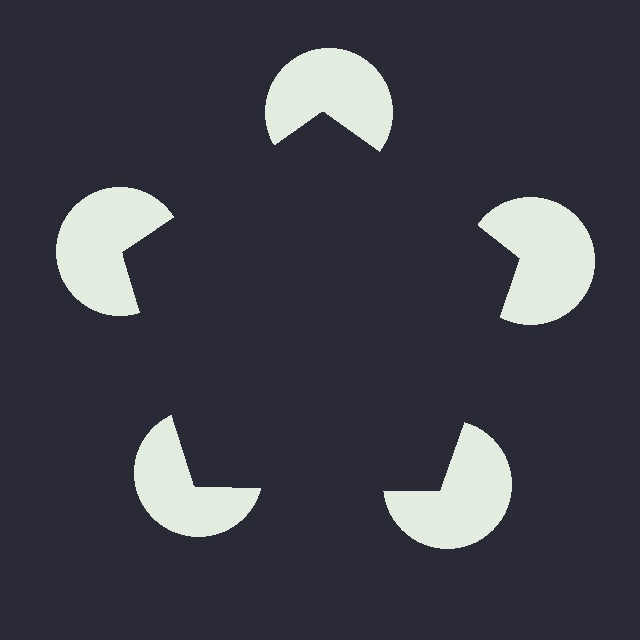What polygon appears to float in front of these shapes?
An illusory pentagon — its edges are inferred from the aligned wedge cuts in the pac-man discs, not physically drawn.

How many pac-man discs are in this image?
There are 5 — one at each vertex of the illusory pentagon.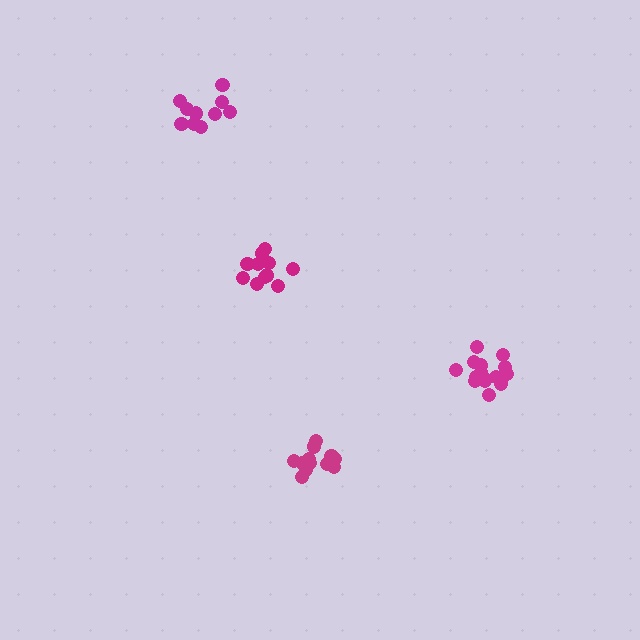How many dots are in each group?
Group 1: 13 dots, Group 2: 15 dots, Group 3: 10 dots, Group 4: 11 dots (49 total).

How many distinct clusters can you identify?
There are 4 distinct clusters.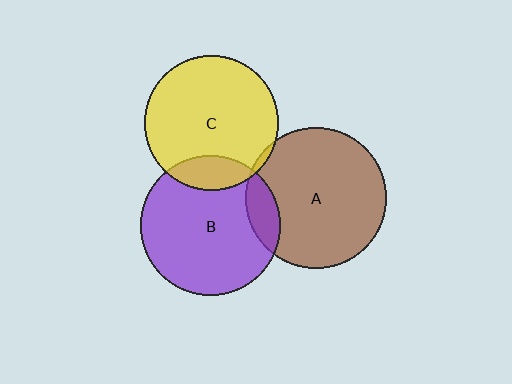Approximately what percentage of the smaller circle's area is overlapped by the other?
Approximately 5%.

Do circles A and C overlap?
Yes.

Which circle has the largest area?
Circle A (brown).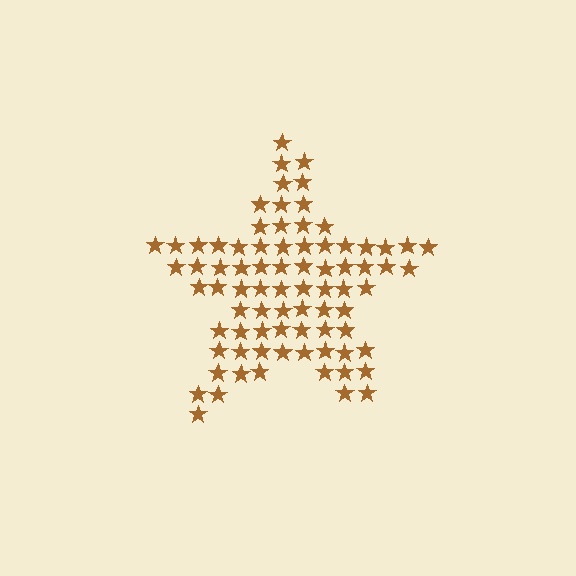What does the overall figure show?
The overall figure shows a star.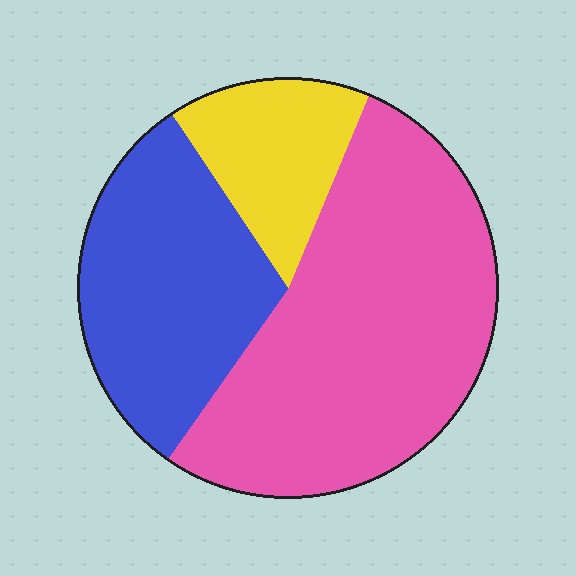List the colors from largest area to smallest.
From largest to smallest: pink, blue, yellow.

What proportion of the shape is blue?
Blue covers about 30% of the shape.